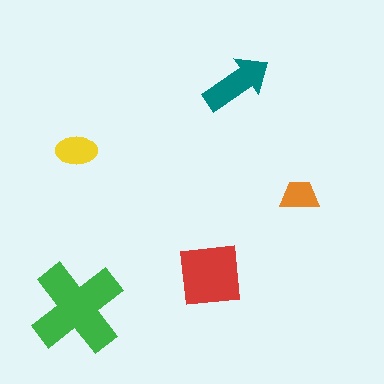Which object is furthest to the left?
The yellow ellipse is leftmost.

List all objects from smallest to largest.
The orange trapezoid, the yellow ellipse, the teal arrow, the red square, the green cross.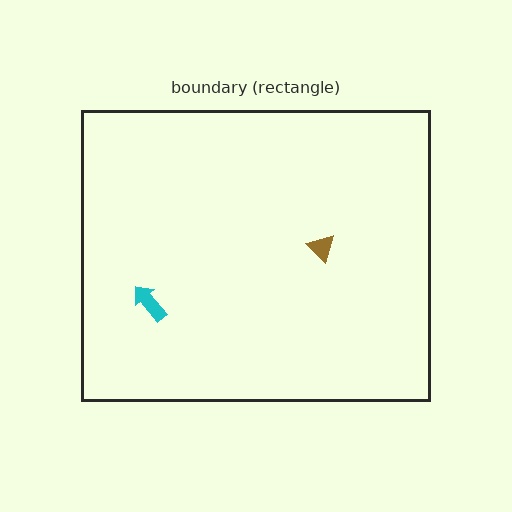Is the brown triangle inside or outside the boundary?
Inside.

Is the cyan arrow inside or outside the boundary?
Inside.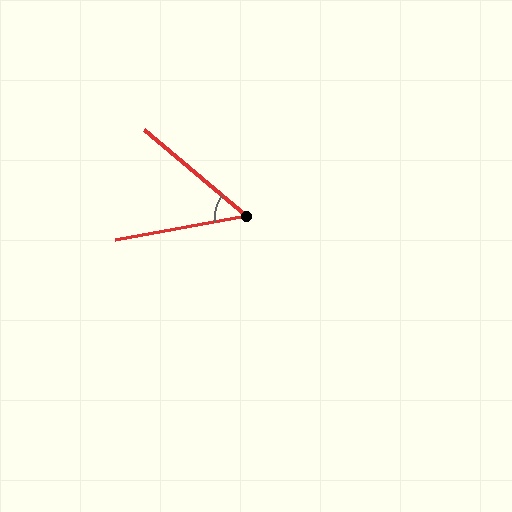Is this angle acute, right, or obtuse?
It is acute.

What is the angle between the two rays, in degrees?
Approximately 50 degrees.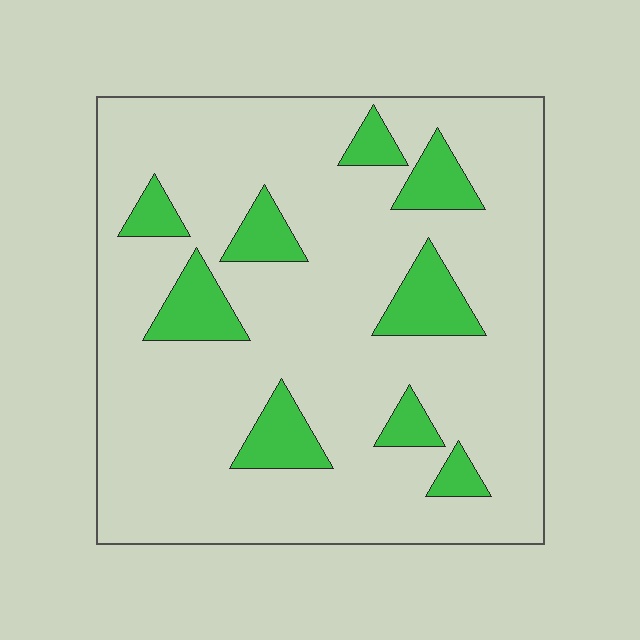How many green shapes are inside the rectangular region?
9.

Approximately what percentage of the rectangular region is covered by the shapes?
Approximately 15%.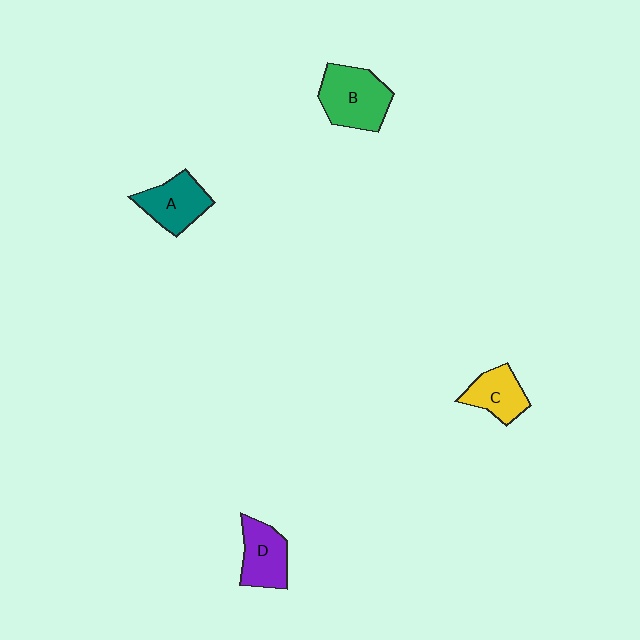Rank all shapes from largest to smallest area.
From largest to smallest: B (green), A (teal), D (purple), C (yellow).